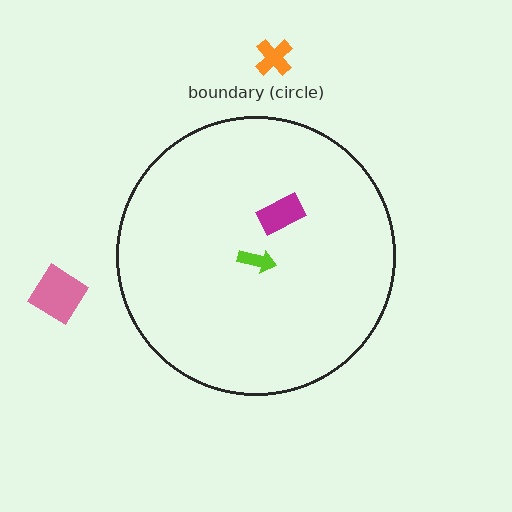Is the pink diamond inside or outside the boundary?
Outside.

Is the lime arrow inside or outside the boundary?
Inside.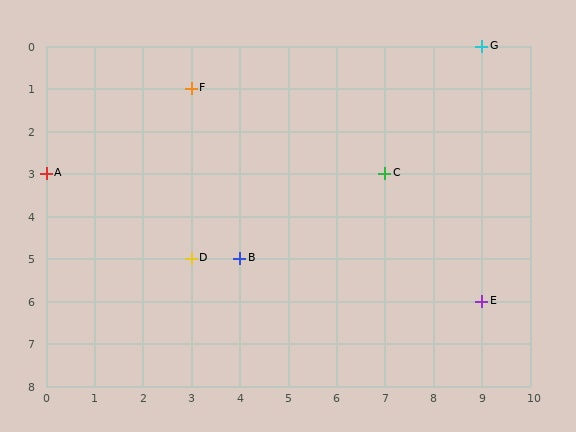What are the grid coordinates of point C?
Point C is at grid coordinates (7, 3).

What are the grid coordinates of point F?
Point F is at grid coordinates (3, 1).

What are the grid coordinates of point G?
Point G is at grid coordinates (9, 0).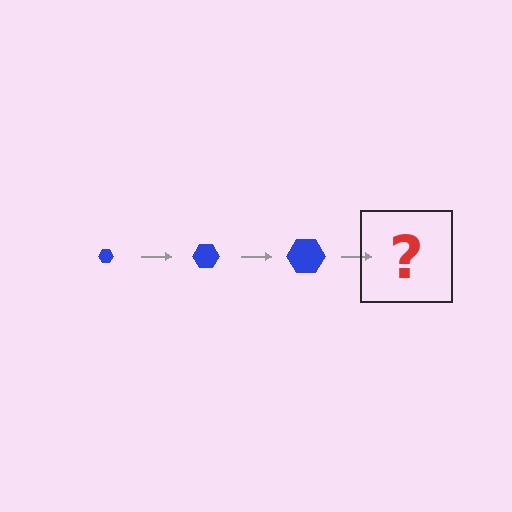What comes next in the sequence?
The next element should be a blue hexagon, larger than the previous one.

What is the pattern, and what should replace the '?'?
The pattern is that the hexagon gets progressively larger each step. The '?' should be a blue hexagon, larger than the previous one.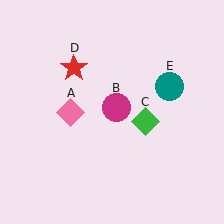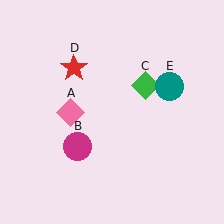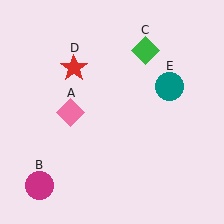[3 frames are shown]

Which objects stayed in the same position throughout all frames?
Pink diamond (object A) and red star (object D) and teal circle (object E) remained stationary.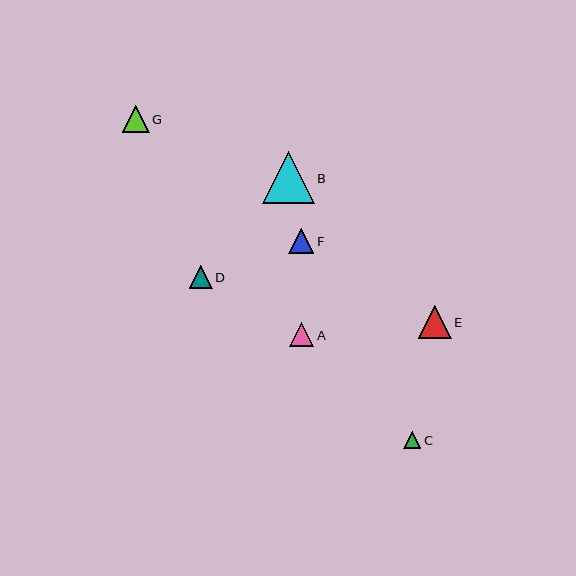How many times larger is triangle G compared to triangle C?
Triangle G is approximately 1.5 times the size of triangle C.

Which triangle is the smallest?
Triangle C is the smallest with a size of approximately 17 pixels.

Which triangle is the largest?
Triangle B is the largest with a size of approximately 52 pixels.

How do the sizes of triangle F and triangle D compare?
Triangle F and triangle D are approximately the same size.